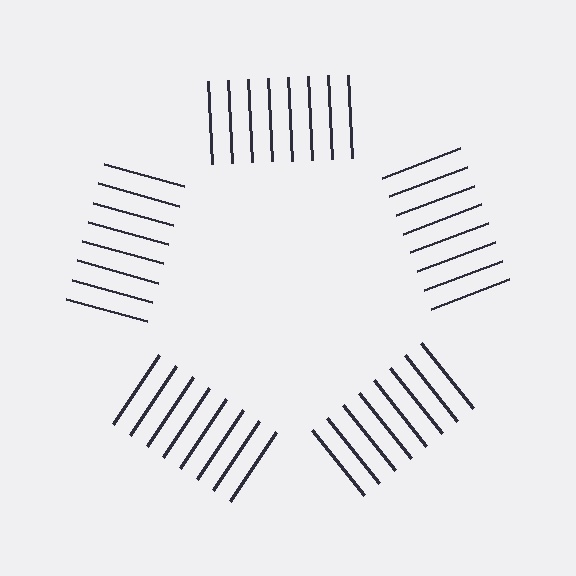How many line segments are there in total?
40 — 8 along each of the 5 edges.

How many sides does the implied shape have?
5 sides — the line-ends trace a pentagon.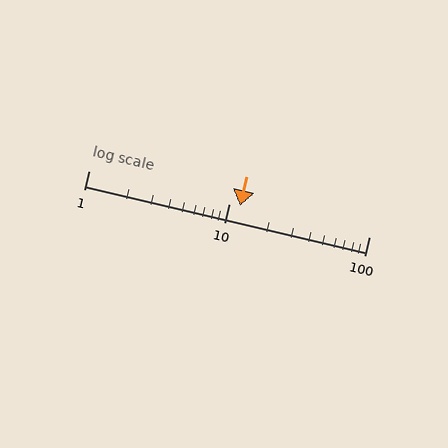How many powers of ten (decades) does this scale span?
The scale spans 2 decades, from 1 to 100.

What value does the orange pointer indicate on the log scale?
The pointer indicates approximately 12.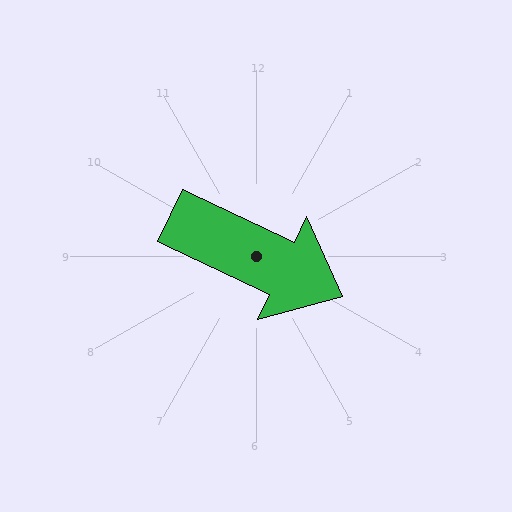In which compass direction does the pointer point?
Southeast.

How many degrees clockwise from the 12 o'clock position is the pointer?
Approximately 115 degrees.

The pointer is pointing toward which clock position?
Roughly 4 o'clock.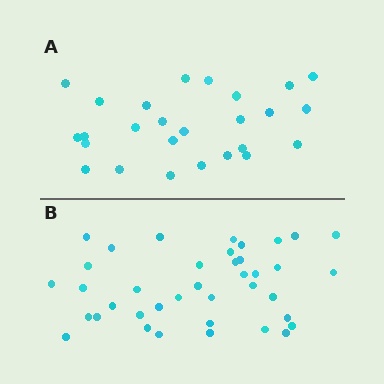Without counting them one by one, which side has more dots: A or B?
Region B (the bottom region) has more dots.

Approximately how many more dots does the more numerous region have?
Region B has approximately 15 more dots than region A.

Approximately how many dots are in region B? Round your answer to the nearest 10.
About 40 dots. (The exact count is 39, which rounds to 40.)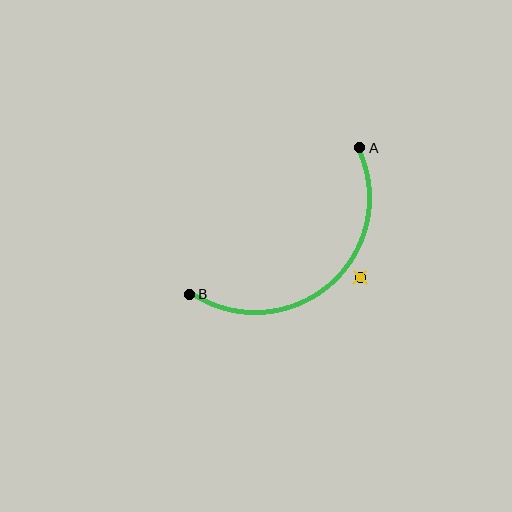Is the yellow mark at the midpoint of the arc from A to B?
No — the yellow mark does not lie on the arc at all. It sits slightly outside the curve.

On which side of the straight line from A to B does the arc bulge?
The arc bulges below and to the right of the straight line connecting A and B.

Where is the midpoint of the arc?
The arc midpoint is the point on the curve farthest from the straight line joining A and B. It sits below and to the right of that line.